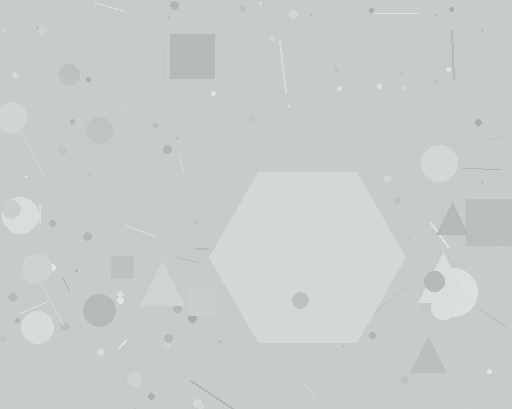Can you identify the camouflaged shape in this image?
The camouflaged shape is a hexagon.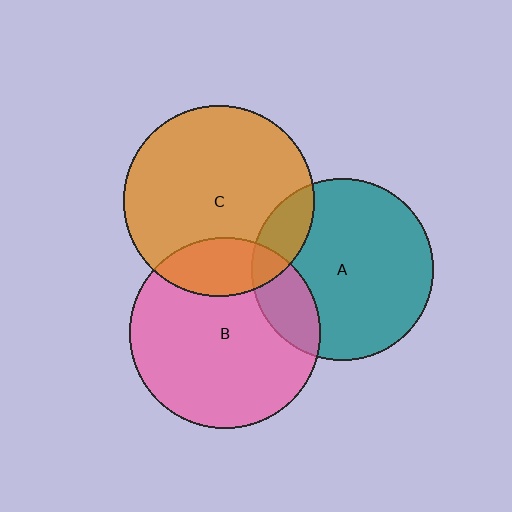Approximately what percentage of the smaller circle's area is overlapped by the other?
Approximately 20%.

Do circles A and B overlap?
Yes.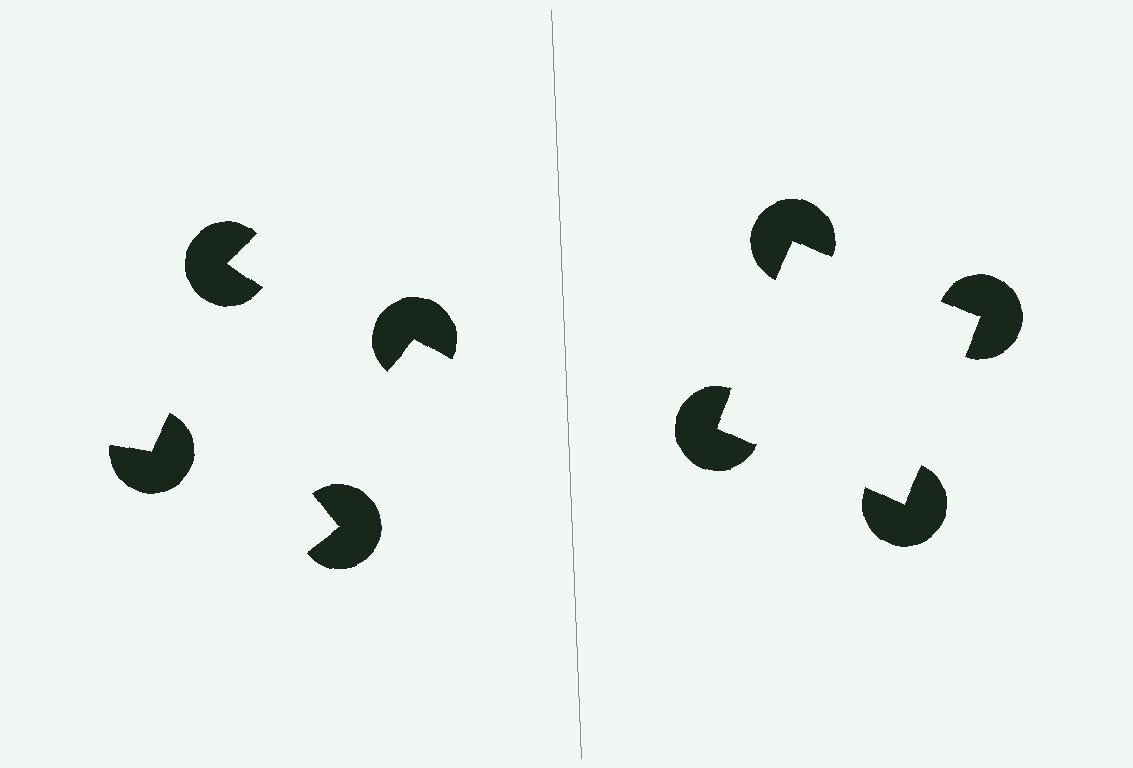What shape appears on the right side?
An illusory square.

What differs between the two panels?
The pac-man discs are positioned identically on both sides; only the wedge orientations differ. On the right they align to a square; on the left they are misaligned.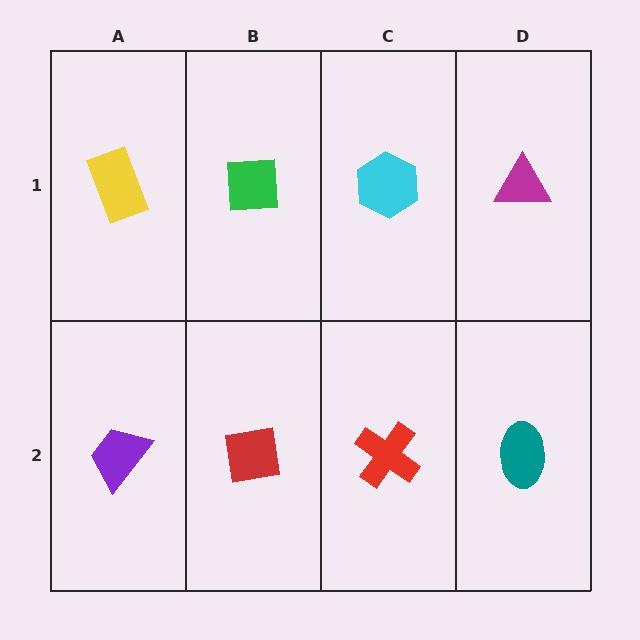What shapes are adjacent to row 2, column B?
A green square (row 1, column B), a purple trapezoid (row 2, column A), a red cross (row 2, column C).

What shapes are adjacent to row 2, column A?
A yellow rectangle (row 1, column A), a red square (row 2, column B).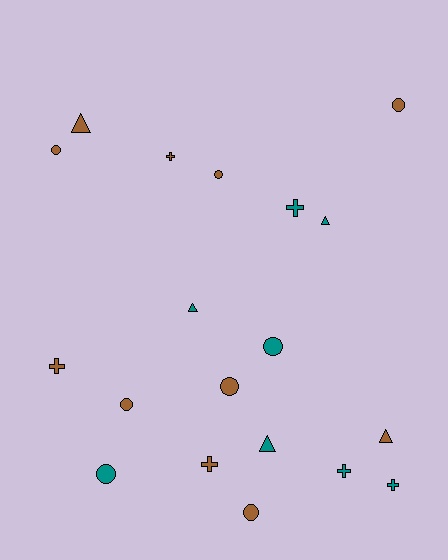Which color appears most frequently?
Brown, with 11 objects.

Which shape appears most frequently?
Circle, with 8 objects.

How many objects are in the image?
There are 19 objects.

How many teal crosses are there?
There are 3 teal crosses.